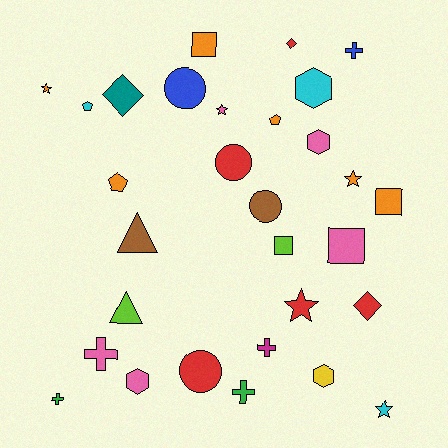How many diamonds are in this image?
There are 3 diamonds.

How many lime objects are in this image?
There are 2 lime objects.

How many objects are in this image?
There are 30 objects.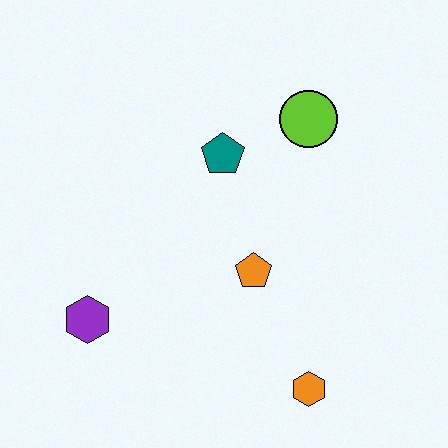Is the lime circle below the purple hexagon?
No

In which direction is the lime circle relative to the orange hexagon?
The lime circle is above the orange hexagon.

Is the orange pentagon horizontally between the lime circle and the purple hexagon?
Yes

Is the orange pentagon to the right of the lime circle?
No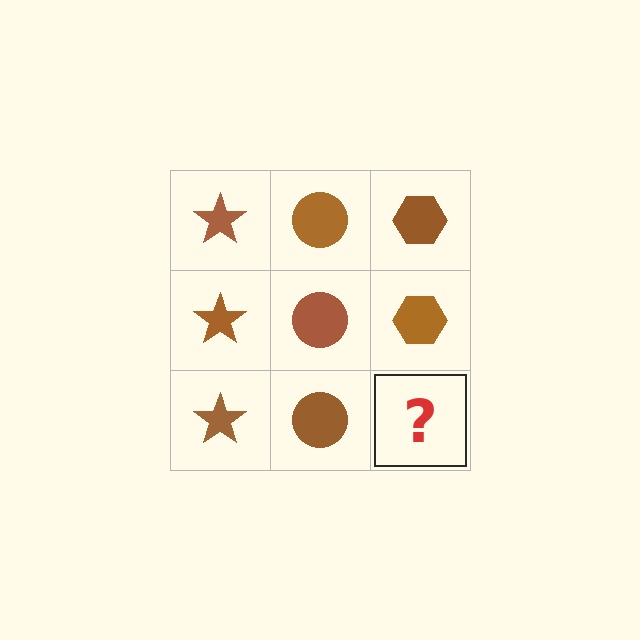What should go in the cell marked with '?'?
The missing cell should contain a brown hexagon.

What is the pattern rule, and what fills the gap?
The rule is that each column has a consistent shape. The gap should be filled with a brown hexagon.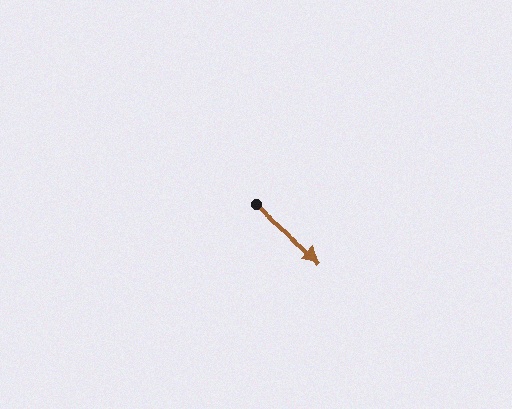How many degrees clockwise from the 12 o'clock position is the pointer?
Approximately 131 degrees.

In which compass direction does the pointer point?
Southeast.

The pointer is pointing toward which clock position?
Roughly 4 o'clock.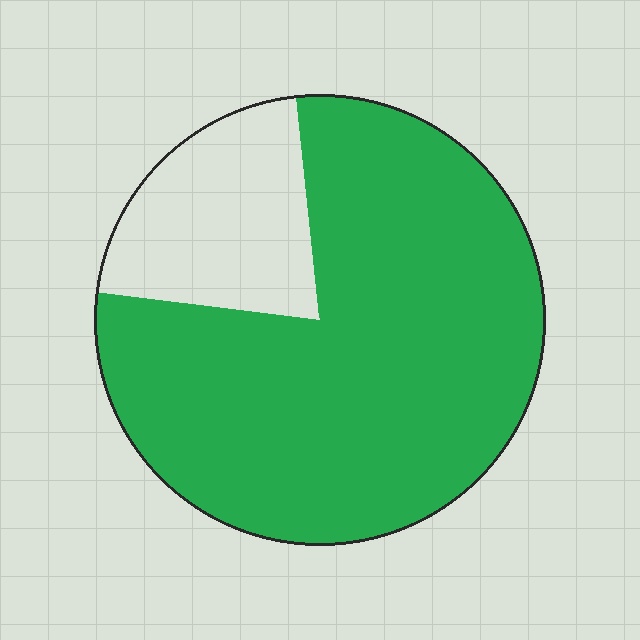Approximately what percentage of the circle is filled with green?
Approximately 80%.